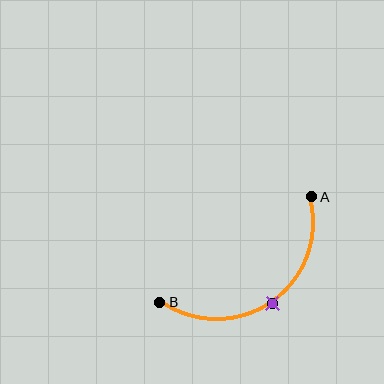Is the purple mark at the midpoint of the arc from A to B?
Yes. The purple mark lies on the arc at equal arc-length from both A and B — it is the arc midpoint.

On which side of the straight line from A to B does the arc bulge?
The arc bulges below and to the right of the straight line connecting A and B.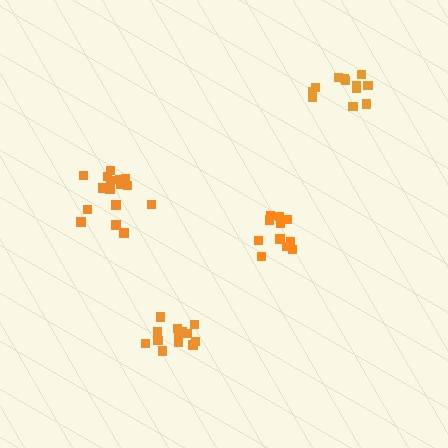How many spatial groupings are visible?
There are 4 spatial groupings.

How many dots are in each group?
Group 1: 16 dots, Group 2: 11 dots, Group 3: 13 dots, Group 4: 12 dots (52 total).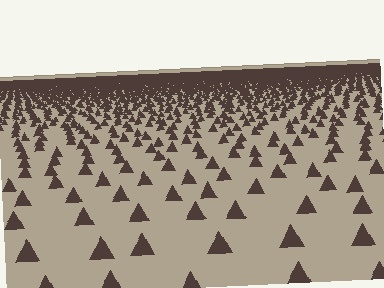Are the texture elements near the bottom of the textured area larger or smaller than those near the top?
Larger. Near the bottom, elements are closer to the viewer and appear at a bigger on-screen size.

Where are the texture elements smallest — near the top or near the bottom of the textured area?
Near the top.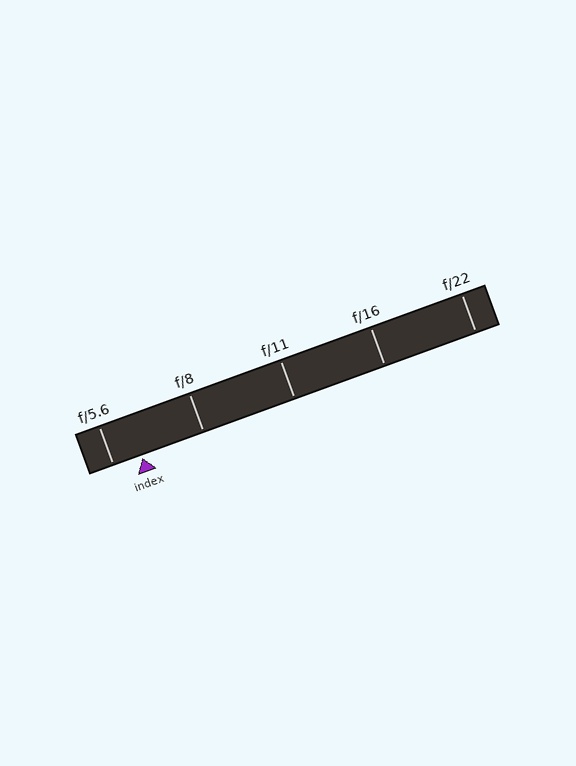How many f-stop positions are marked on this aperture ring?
There are 5 f-stop positions marked.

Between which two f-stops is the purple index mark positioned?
The index mark is between f/5.6 and f/8.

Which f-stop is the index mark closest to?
The index mark is closest to f/5.6.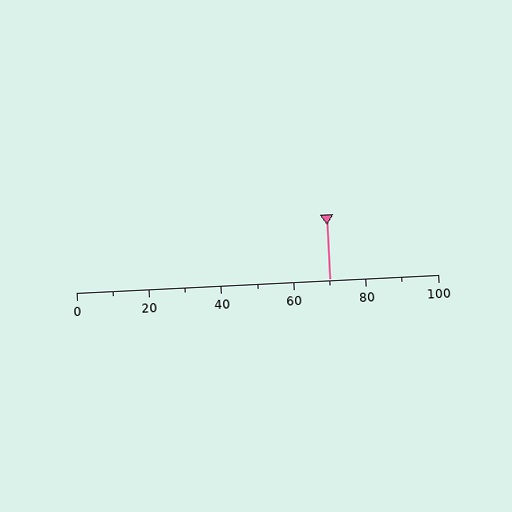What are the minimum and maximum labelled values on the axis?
The axis runs from 0 to 100.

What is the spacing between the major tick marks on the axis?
The major ticks are spaced 20 apart.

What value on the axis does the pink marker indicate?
The marker indicates approximately 70.